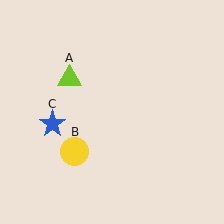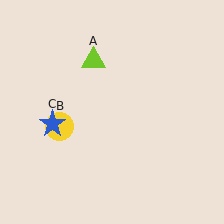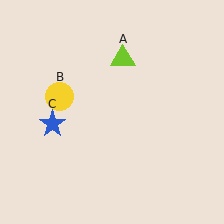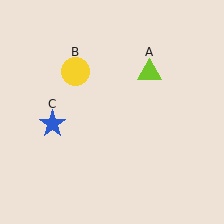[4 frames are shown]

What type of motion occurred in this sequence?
The lime triangle (object A), yellow circle (object B) rotated clockwise around the center of the scene.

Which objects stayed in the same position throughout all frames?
Blue star (object C) remained stationary.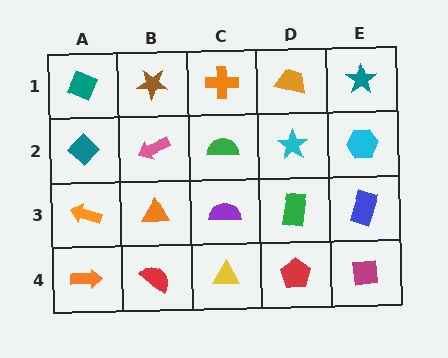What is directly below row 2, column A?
An orange arrow.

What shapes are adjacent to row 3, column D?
A cyan star (row 2, column D), a red pentagon (row 4, column D), a purple semicircle (row 3, column C), a blue rectangle (row 3, column E).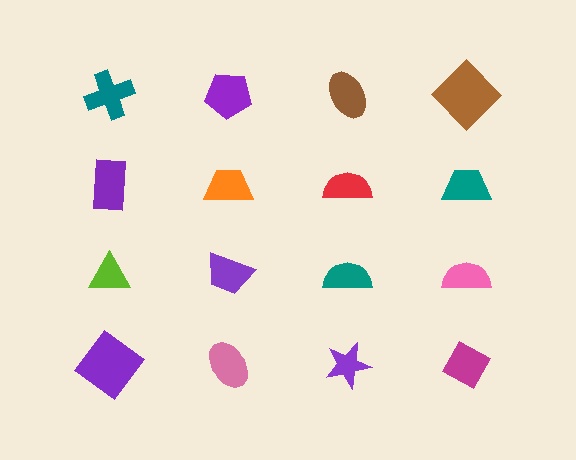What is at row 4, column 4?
A magenta diamond.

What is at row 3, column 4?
A pink semicircle.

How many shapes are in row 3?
4 shapes.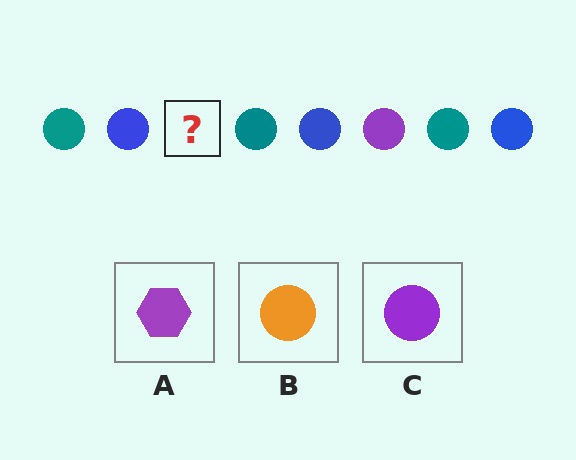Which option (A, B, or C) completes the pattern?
C.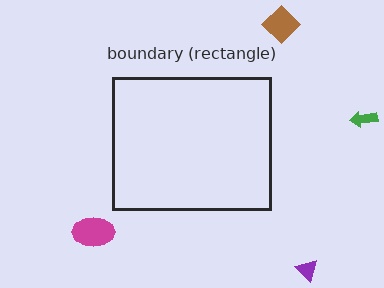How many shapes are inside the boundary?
0 inside, 4 outside.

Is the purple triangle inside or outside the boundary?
Outside.